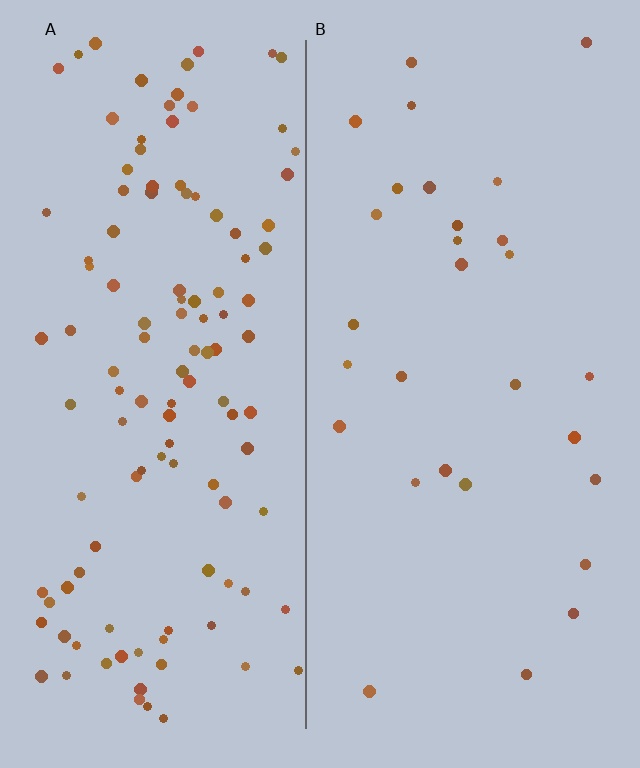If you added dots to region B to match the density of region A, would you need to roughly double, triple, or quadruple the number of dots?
Approximately quadruple.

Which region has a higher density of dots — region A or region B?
A (the left).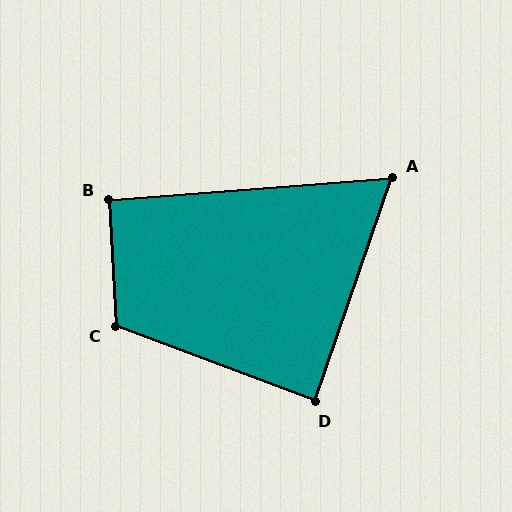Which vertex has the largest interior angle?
C, at approximately 113 degrees.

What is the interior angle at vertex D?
Approximately 88 degrees (approximately right).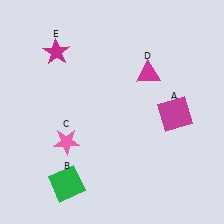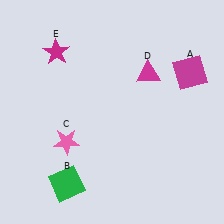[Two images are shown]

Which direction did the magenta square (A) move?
The magenta square (A) moved up.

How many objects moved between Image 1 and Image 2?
1 object moved between the two images.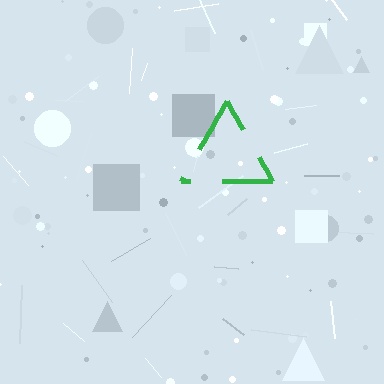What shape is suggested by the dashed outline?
The dashed outline suggests a triangle.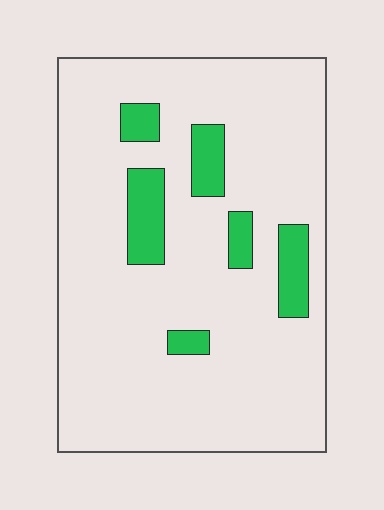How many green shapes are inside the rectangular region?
6.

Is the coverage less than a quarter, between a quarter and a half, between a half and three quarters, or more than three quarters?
Less than a quarter.